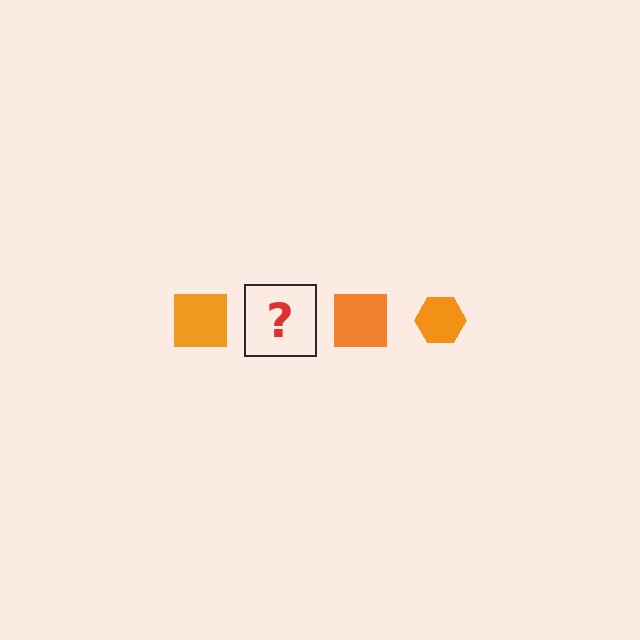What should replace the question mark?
The question mark should be replaced with an orange hexagon.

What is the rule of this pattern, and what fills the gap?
The rule is that the pattern cycles through square, hexagon shapes in orange. The gap should be filled with an orange hexagon.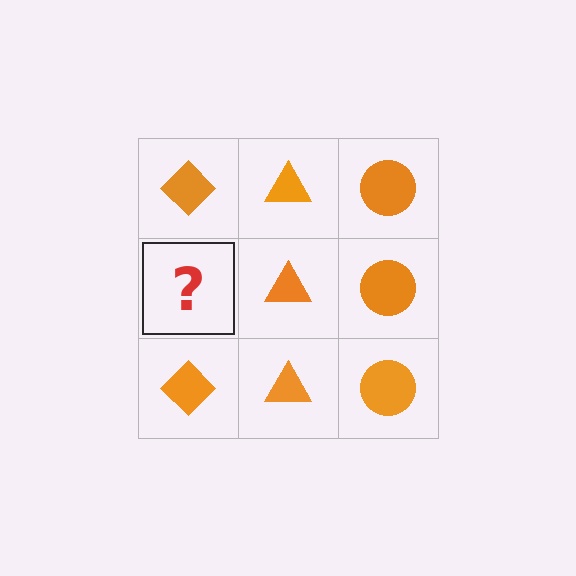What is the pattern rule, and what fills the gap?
The rule is that each column has a consistent shape. The gap should be filled with an orange diamond.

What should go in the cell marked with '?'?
The missing cell should contain an orange diamond.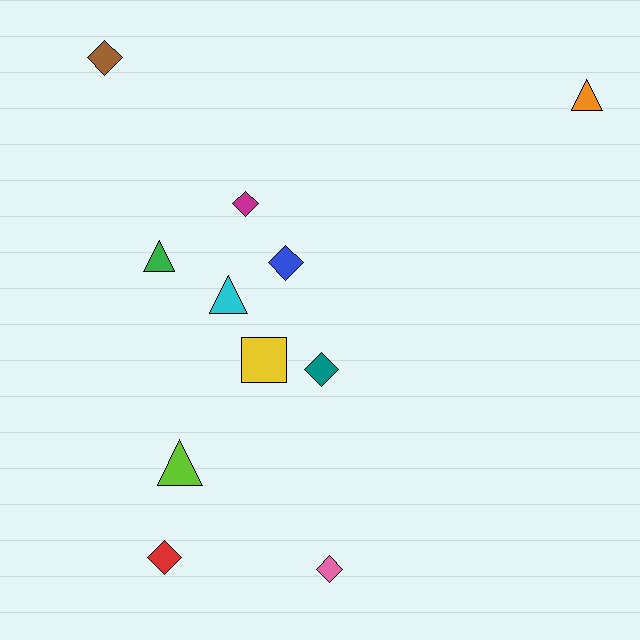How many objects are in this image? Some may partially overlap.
There are 11 objects.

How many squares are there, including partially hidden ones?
There is 1 square.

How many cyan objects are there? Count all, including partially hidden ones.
There is 1 cyan object.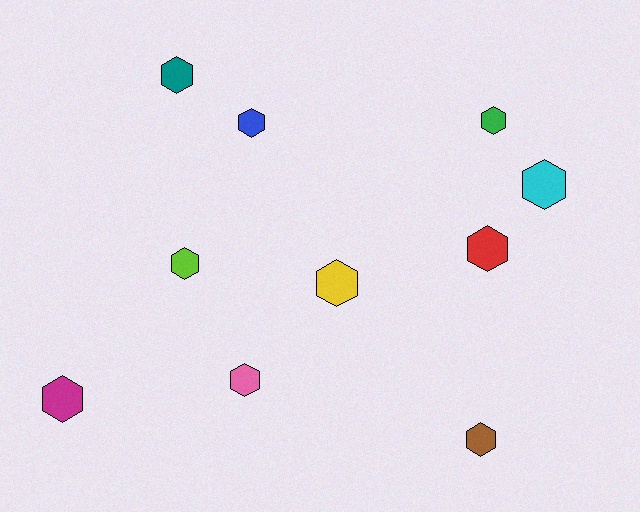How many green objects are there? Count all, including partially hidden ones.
There is 1 green object.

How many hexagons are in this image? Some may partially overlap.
There are 10 hexagons.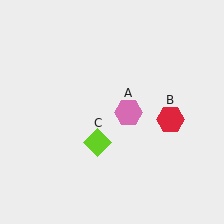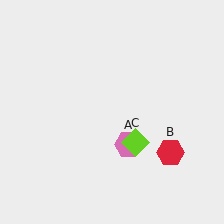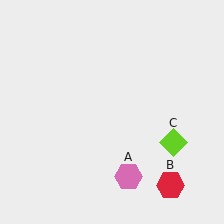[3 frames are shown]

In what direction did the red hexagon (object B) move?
The red hexagon (object B) moved down.